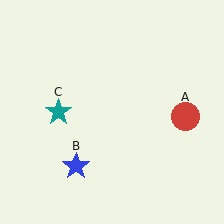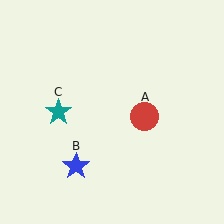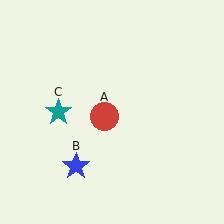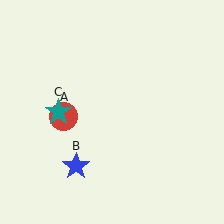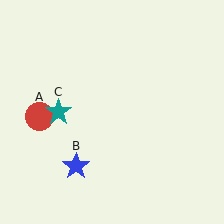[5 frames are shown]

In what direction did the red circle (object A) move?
The red circle (object A) moved left.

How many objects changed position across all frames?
1 object changed position: red circle (object A).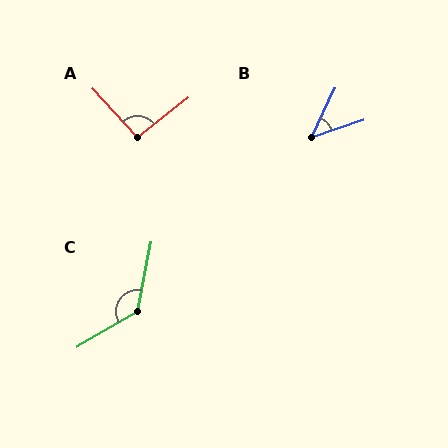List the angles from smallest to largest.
B (47°), A (94°), C (132°).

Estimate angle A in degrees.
Approximately 94 degrees.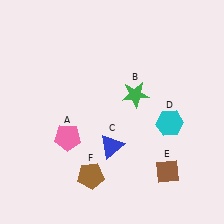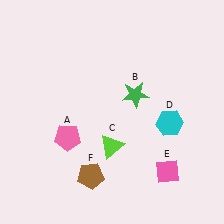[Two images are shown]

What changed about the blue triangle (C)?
In Image 1, C is blue. In Image 2, it changed to lime.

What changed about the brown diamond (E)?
In Image 1, E is brown. In Image 2, it changed to pink.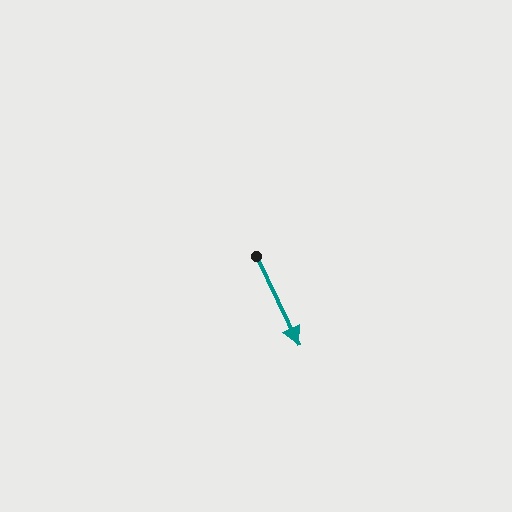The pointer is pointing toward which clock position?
Roughly 5 o'clock.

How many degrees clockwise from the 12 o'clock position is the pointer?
Approximately 154 degrees.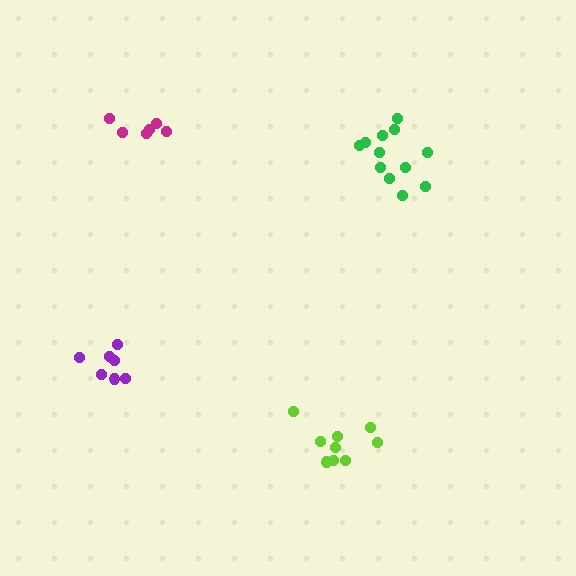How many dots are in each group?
Group 1: 6 dots, Group 2: 9 dots, Group 3: 12 dots, Group 4: 7 dots (34 total).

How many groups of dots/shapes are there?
There are 4 groups.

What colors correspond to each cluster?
The clusters are colored: magenta, lime, green, purple.